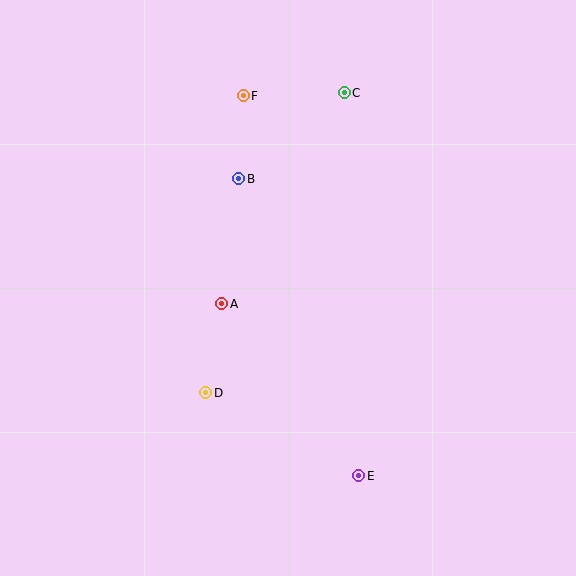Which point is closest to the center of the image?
Point A at (222, 304) is closest to the center.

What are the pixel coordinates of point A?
Point A is at (222, 304).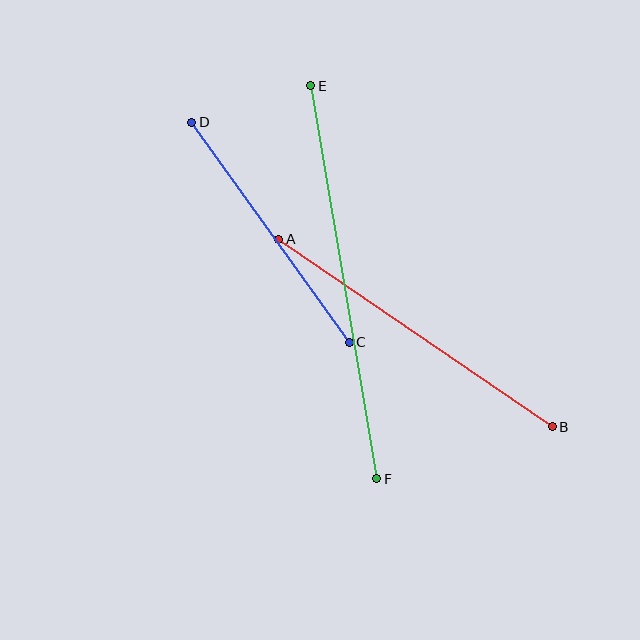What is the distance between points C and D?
The distance is approximately 271 pixels.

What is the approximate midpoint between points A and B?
The midpoint is at approximately (416, 333) pixels.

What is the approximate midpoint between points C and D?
The midpoint is at approximately (271, 232) pixels.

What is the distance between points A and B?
The distance is approximately 332 pixels.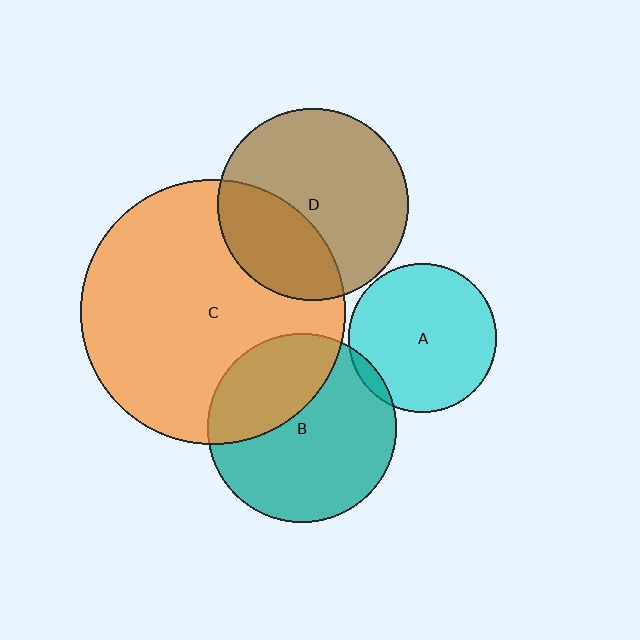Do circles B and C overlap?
Yes.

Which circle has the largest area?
Circle C (orange).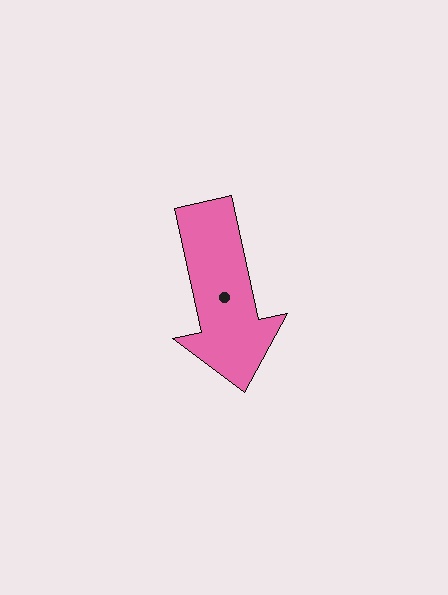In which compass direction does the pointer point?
South.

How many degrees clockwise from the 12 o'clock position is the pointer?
Approximately 168 degrees.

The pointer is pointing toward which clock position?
Roughly 6 o'clock.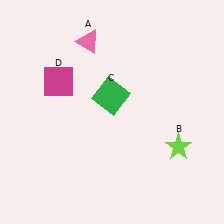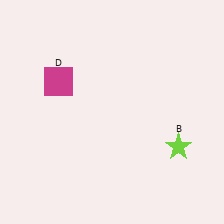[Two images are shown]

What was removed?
The green square (C), the pink triangle (A) were removed in Image 2.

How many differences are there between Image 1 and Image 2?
There are 2 differences between the two images.